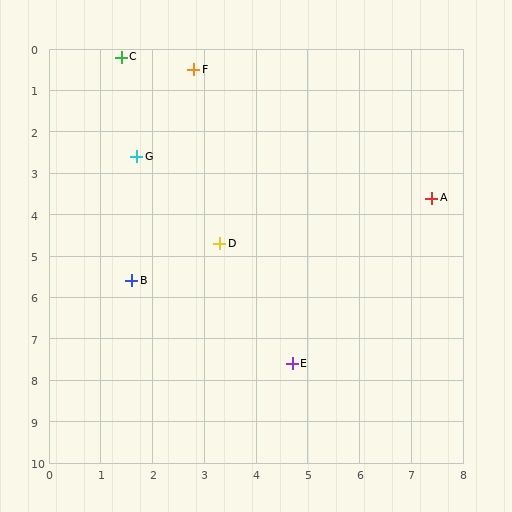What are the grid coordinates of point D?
Point D is at approximately (3.3, 4.7).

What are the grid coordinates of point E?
Point E is at approximately (4.7, 7.6).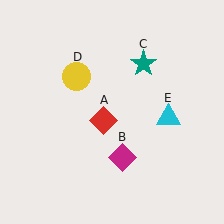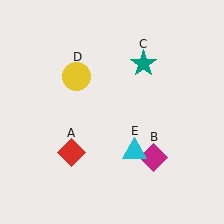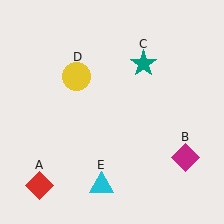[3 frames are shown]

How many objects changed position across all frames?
3 objects changed position: red diamond (object A), magenta diamond (object B), cyan triangle (object E).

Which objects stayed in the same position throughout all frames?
Teal star (object C) and yellow circle (object D) remained stationary.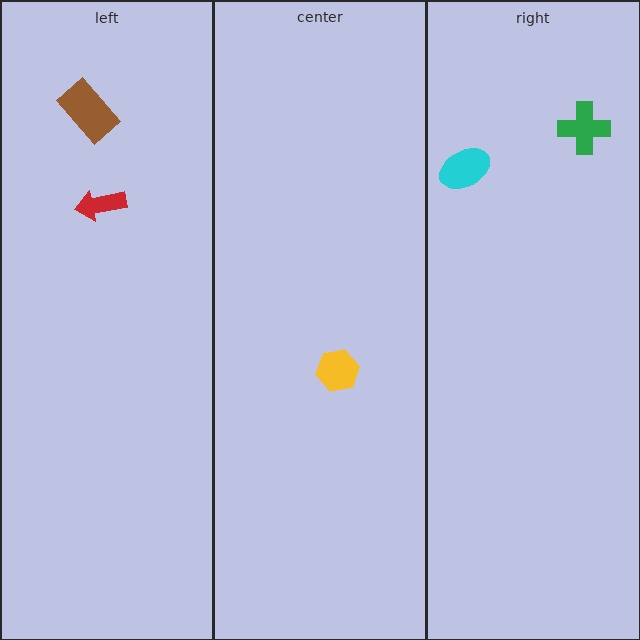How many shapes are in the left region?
2.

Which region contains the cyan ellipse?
The right region.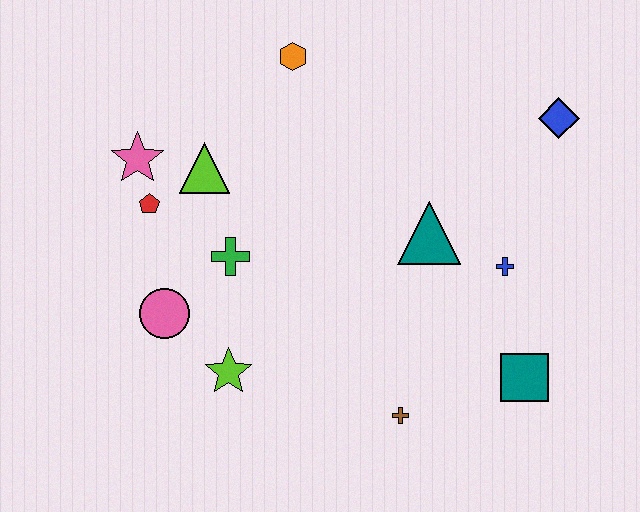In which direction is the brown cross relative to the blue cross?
The brown cross is below the blue cross.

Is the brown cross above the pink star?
No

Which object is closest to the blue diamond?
The blue cross is closest to the blue diamond.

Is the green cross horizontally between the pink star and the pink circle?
No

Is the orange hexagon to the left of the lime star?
No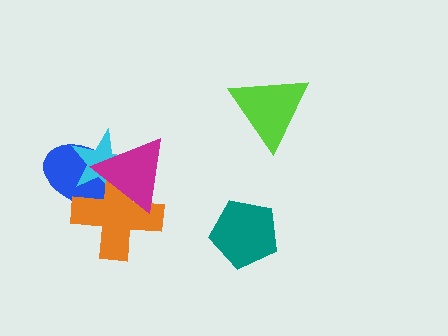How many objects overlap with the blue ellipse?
3 objects overlap with the blue ellipse.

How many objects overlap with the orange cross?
3 objects overlap with the orange cross.